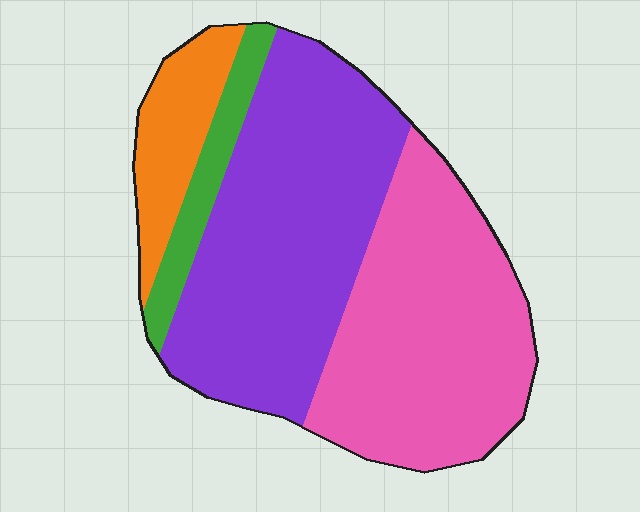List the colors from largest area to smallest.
From largest to smallest: purple, pink, orange, green.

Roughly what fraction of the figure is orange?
Orange takes up about one tenth (1/10) of the figure.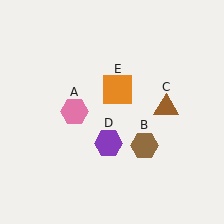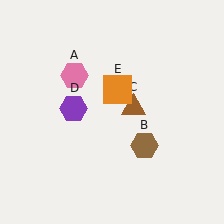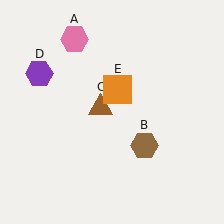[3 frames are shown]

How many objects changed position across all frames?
3 objects changed position: pink hexagon (object A), brown triangle (object C), purple hexagon (object D).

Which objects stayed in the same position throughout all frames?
Brown hexagon (object B) and orange square (object E) remained stationary.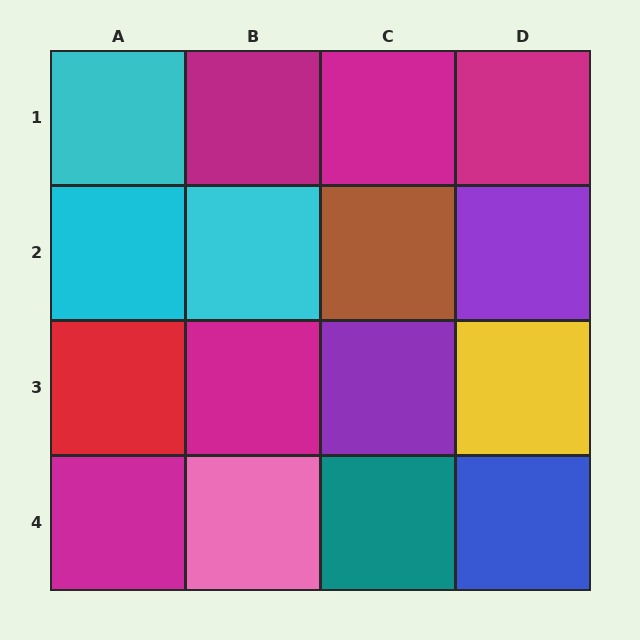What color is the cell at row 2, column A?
Cyan.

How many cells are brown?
1 cell is brown.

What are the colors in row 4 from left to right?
Magenta, pink, teal, blue.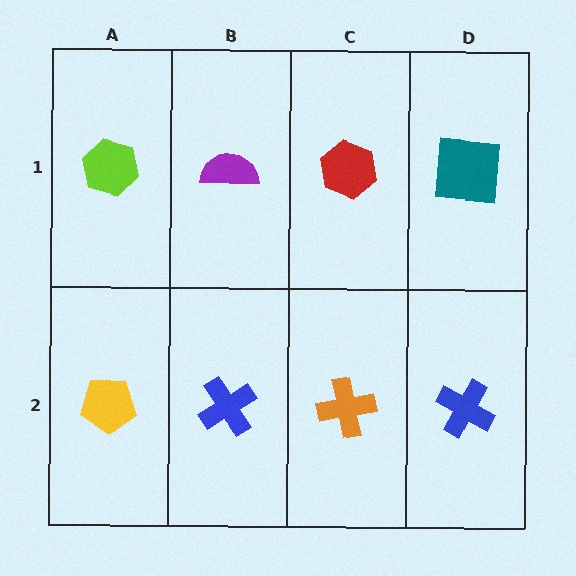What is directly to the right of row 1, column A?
A purple semicircle.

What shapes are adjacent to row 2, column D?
A teal square (row 1, column D), an orange cross (row 2, column C).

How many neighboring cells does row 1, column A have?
2.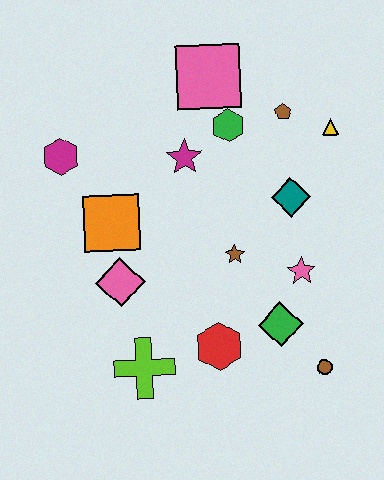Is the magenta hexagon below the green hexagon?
Yes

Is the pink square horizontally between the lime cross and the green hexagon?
Yes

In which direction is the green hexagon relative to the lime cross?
The green hexagon is above the lime cross.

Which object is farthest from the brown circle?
The magenta hexagon is farthest from the brown circle.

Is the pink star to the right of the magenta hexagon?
Yes